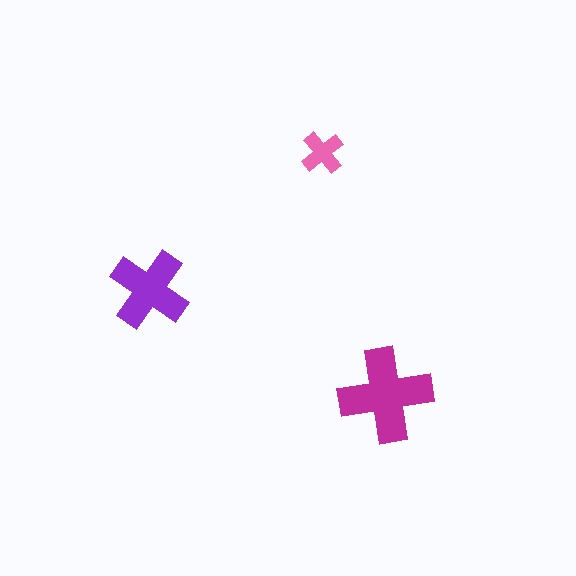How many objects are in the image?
There are 3 objects in the image.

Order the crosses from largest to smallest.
the magenta one, the purple one, the pink one.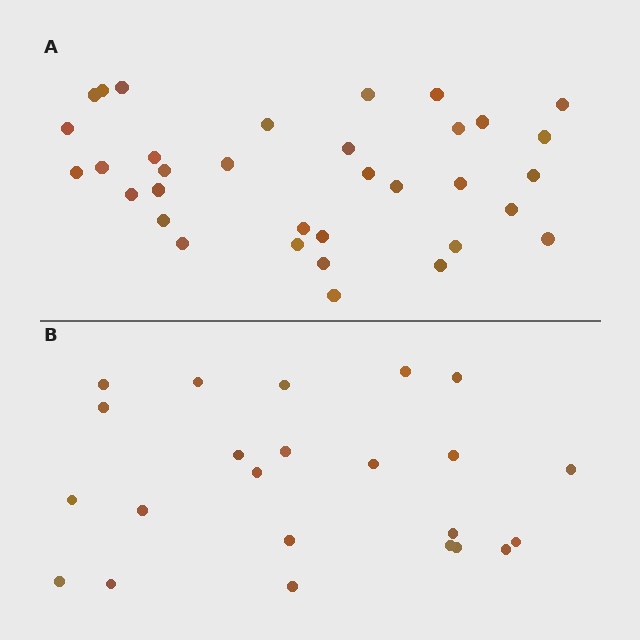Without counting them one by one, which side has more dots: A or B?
Region A (the top region) has more dots.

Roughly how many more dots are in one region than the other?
Region A has roughly 12 or so more dots than region B.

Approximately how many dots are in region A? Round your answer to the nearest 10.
About 30 dots. (The exact count is 34, which rounds to 30.)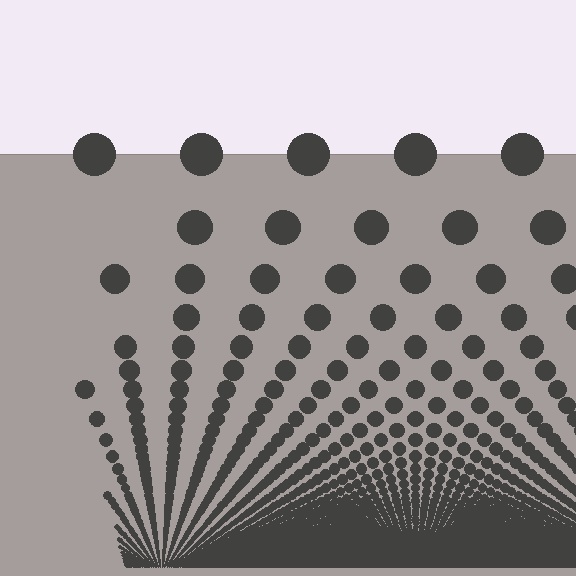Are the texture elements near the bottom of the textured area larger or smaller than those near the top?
Smaller. The gradient is inverted — elements near the bottom are smaller and denser.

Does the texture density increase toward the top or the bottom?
Density increases toward the bottom.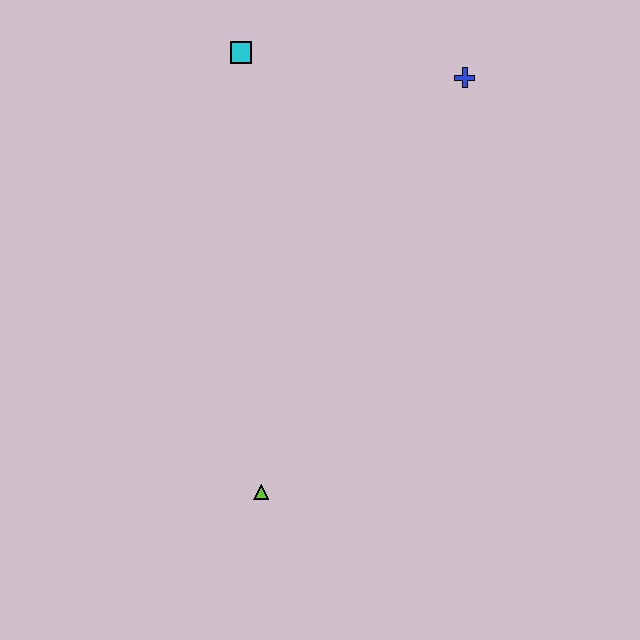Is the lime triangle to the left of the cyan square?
No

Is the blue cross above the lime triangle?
Yes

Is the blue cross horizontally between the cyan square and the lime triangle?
No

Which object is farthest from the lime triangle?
The blue cross is farthest from the lime triangle.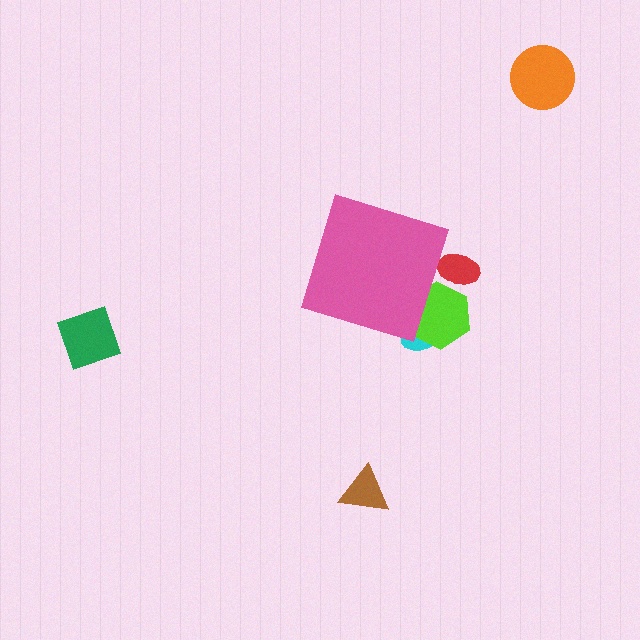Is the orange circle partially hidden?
No, the orange circle is fully visible.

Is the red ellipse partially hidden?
Yes, the red ellipse is partially hidden behind the pink diamond.